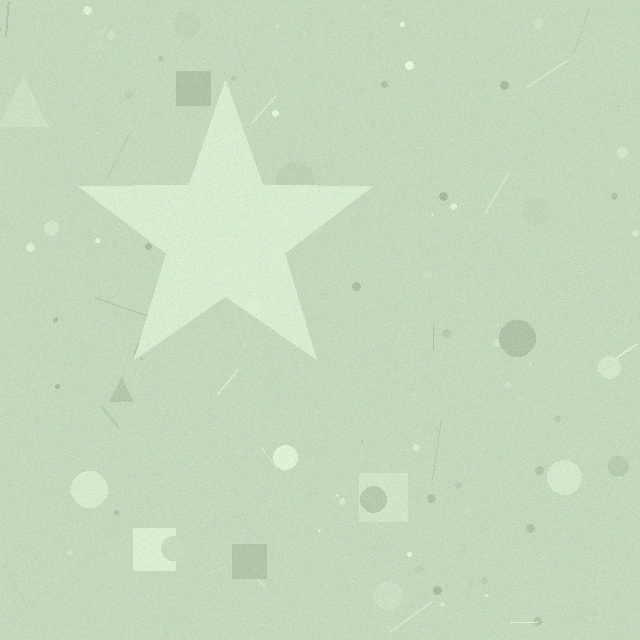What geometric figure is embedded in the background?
A star is embedded in the background.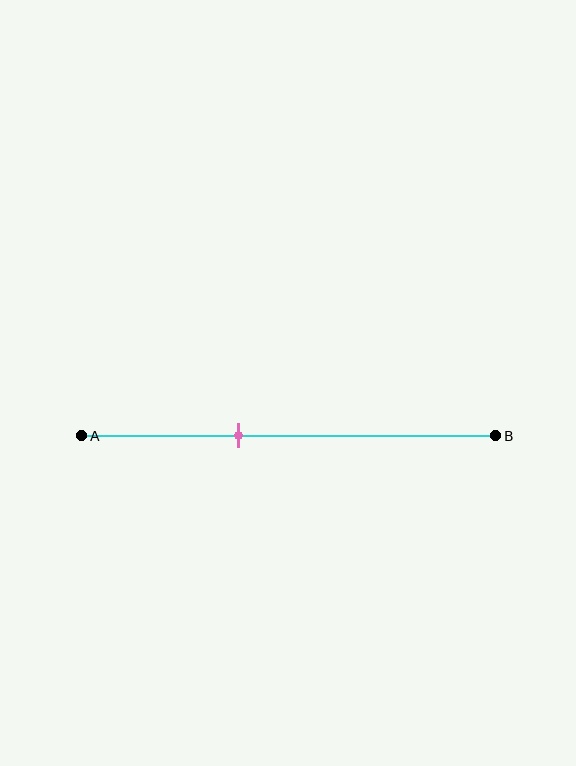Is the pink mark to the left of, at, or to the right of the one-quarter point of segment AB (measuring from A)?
The pink mark is to the right of the one-quarter point of segment AB.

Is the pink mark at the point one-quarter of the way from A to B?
No, the mark is at about 40% from A, not at the 25% one-quarter point.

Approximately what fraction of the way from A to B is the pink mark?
The pink mark is approximately 40% of the way from A to B.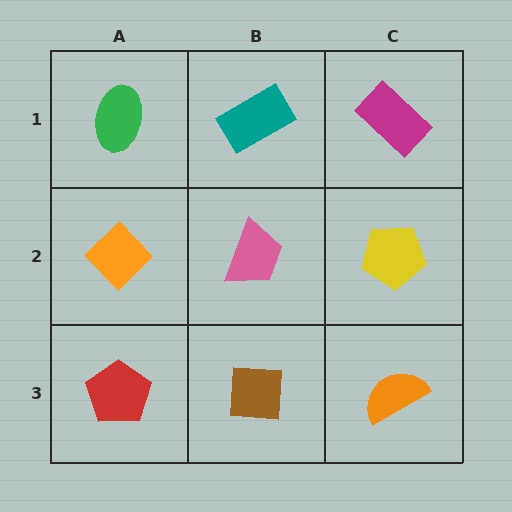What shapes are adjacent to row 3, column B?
A pink trapezoid (row 2, column B), a red pentagon (row 3, column A), an orange semicircle (row 3, column C).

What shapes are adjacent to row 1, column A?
An orange diamond (row 2, column A), a teal rectangle (row 1, column B).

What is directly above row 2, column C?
A magenta rectangle.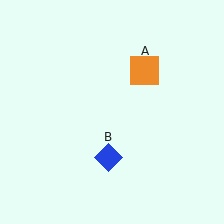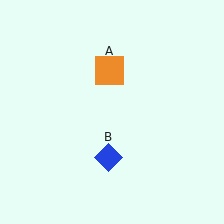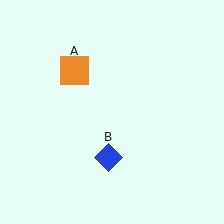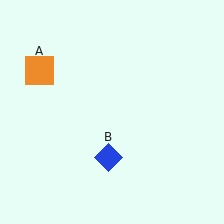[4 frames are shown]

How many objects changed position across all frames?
1 object changed position: orange square (object A).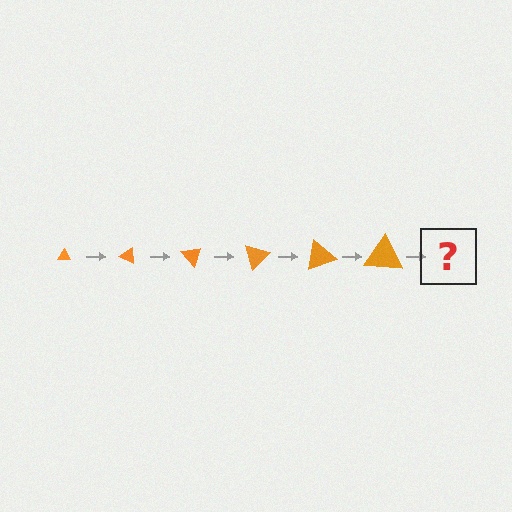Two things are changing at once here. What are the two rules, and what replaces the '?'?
The two rules are that the triangle grows larger each step and it rotates 25 degrees each step. The '?' should be a triangle, larger than the previous one and rotated 150 degrees from the start.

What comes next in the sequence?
The next element should be a triangle, larger than the previous one and rotated 150 degrees from the start.